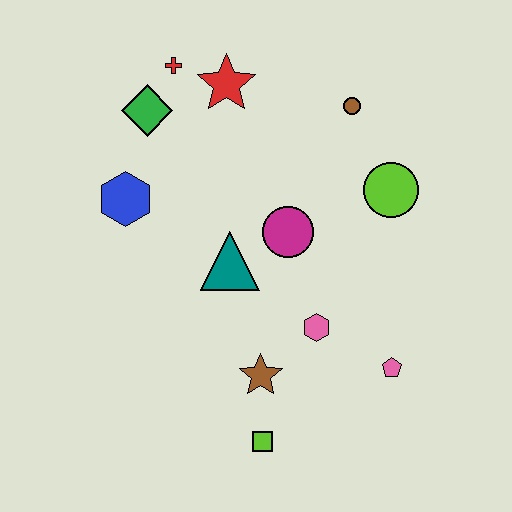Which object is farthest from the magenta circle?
The lime square is farthest from the magenta circle.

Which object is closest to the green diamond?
The red cross is closest to the green diamond.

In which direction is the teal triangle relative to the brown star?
The teal triangle is above the brown star.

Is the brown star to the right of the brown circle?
No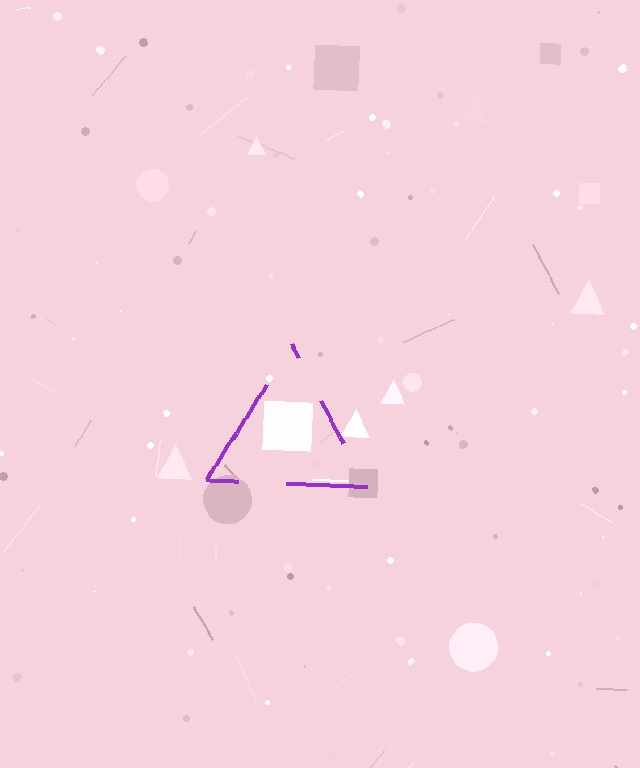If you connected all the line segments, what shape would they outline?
They would outline a triangle.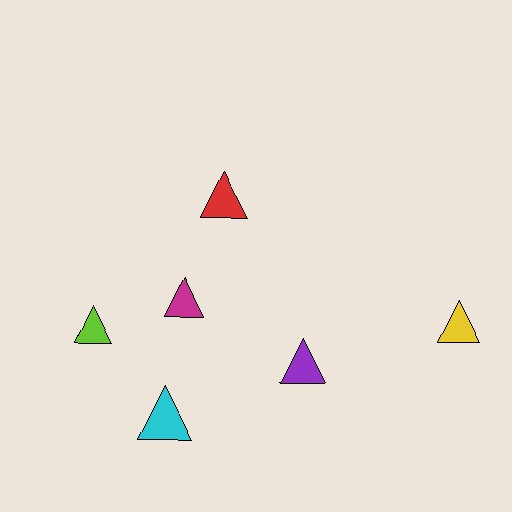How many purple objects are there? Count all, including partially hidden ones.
There is 1 purple object.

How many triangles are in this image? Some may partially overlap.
There are 6 triangles.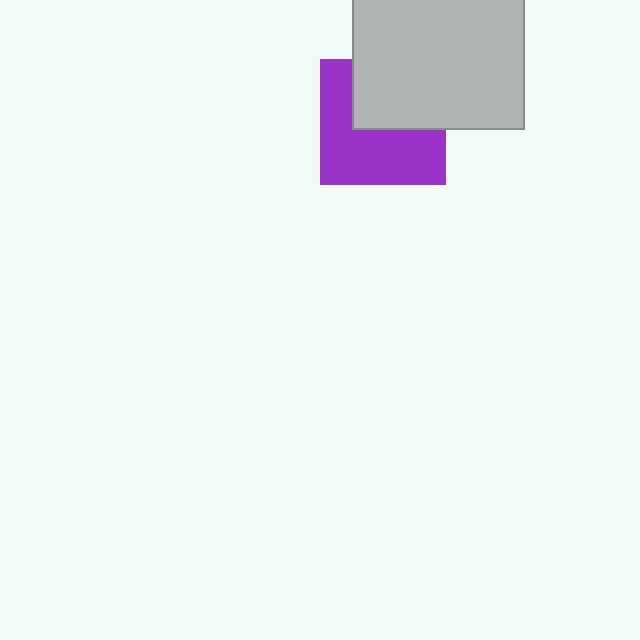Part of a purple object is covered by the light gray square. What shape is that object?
It is a square.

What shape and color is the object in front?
The object in front is a light gray square.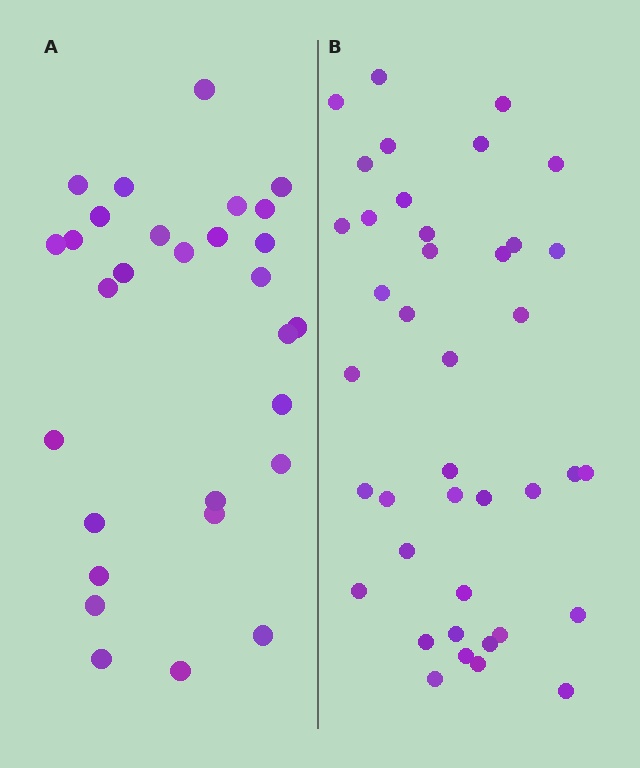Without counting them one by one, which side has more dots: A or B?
Region B (the right region) has more dots.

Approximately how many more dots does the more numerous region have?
Region B has roughly 12 or so more dots than region A.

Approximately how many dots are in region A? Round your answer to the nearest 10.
About 30 dots. (The exact count is 29, which rounds to 30.)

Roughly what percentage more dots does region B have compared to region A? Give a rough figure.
About 40% more.